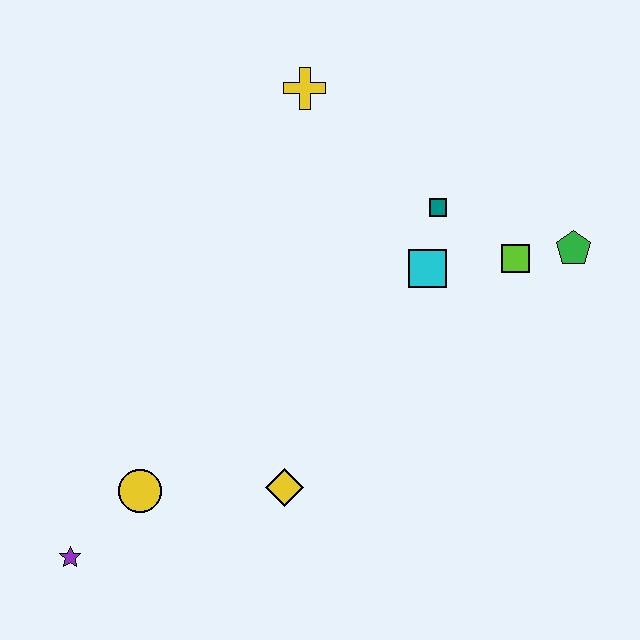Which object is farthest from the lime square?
The purple star is farthest from the lime square.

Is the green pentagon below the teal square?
Yes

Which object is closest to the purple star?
The yellow circle is closest to the purple star.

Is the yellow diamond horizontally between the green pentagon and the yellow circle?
Yes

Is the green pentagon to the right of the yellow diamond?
Yes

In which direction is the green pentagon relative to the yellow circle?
The green pentagon is to the right of the yellow circle.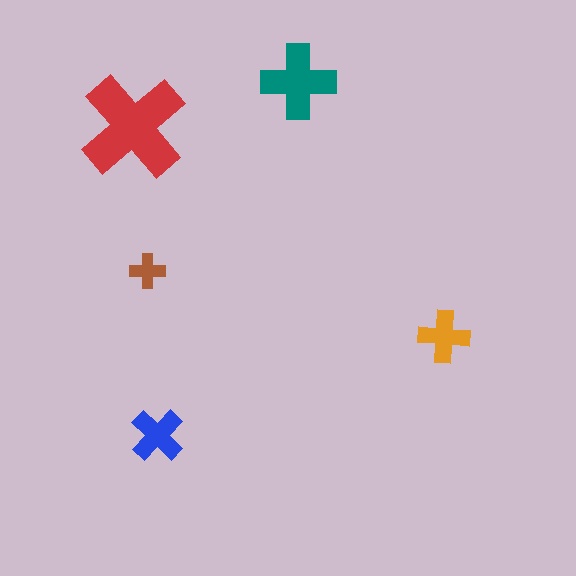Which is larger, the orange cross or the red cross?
The red one.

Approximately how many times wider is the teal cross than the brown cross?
About 2 times wider.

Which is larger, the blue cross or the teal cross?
The teal one.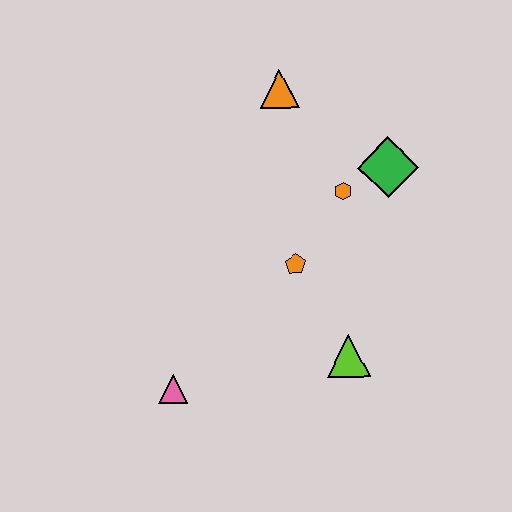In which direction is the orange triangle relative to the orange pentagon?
The orange triangle is above the orange pentagon.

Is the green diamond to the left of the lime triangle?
No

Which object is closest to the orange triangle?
The orange hexagon is closest to the orange triangle.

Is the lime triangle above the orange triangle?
No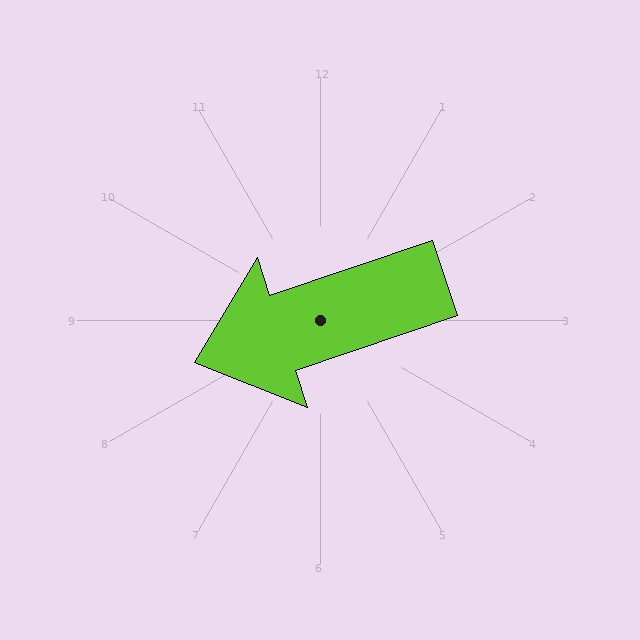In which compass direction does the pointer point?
West.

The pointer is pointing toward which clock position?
Roughly 8 o'clock.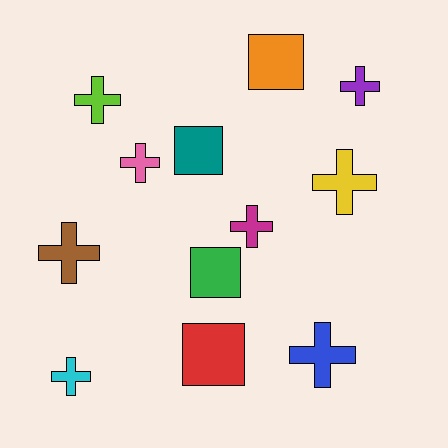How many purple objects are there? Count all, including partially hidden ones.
There is 1 purple object.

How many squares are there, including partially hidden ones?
There are 4 squares.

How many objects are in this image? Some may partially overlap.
There are 12 objects.